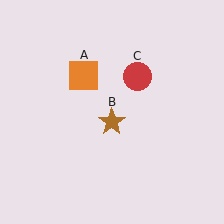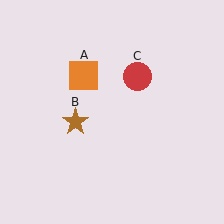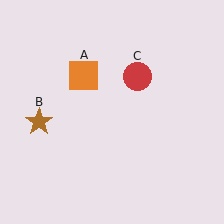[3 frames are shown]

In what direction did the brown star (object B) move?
The brown star (object B) moved left.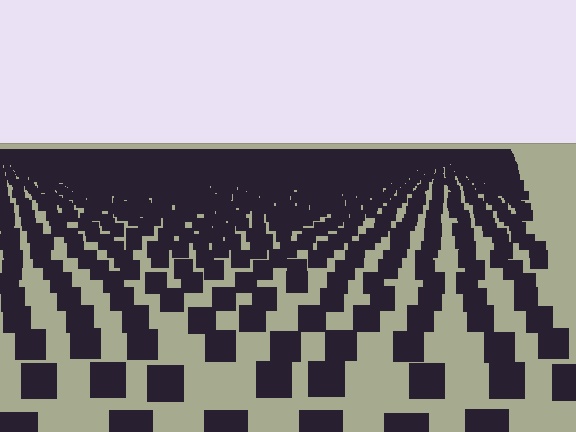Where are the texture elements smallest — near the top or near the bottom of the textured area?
Near the top.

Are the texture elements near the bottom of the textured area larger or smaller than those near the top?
Larger. Near the bottom, elements are closer to the viewer and appear at a bigger on-screen size.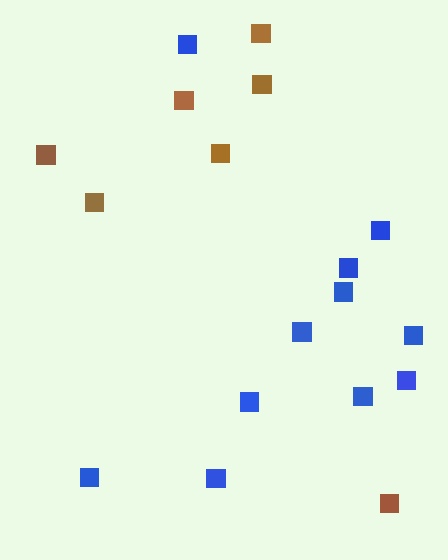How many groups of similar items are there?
There are 2 groups: one group of blue squares (11) and one group of brown squares (7).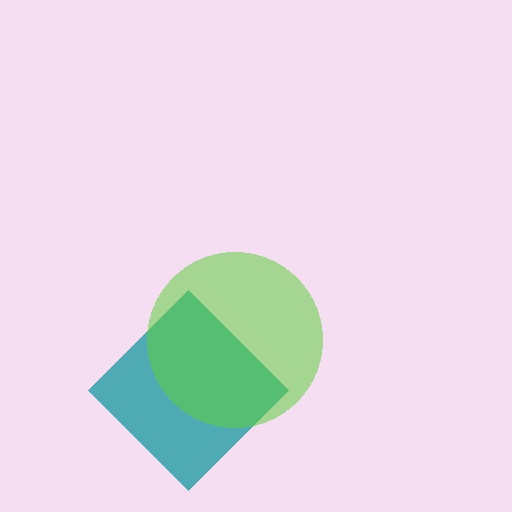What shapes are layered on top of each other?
The layered shapes are: a teal diamond, a lime circle.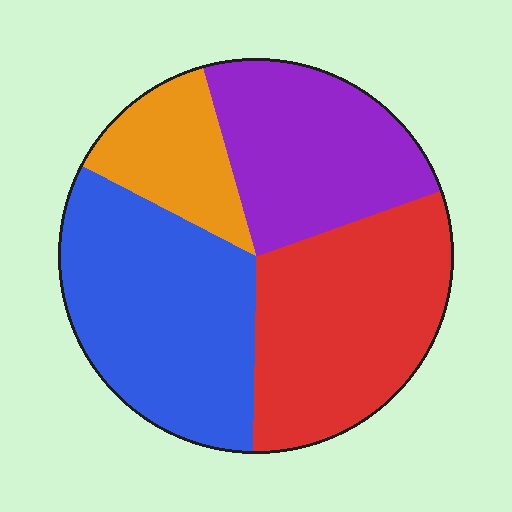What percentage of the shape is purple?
Purple covers 24% of the shape.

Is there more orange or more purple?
Purple.